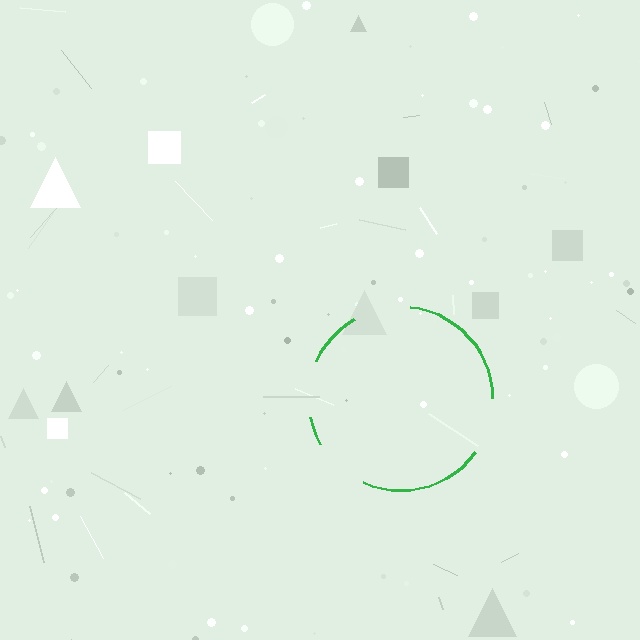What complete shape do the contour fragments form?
The contour fragments form a circle.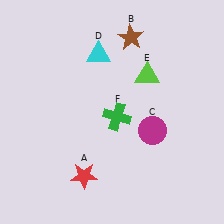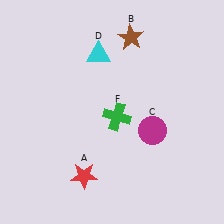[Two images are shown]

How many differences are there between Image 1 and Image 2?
There is 1 difference between the two images.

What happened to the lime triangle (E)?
The lime triangle (E) was removed in Image 2. It was in the top-right area of Image 1.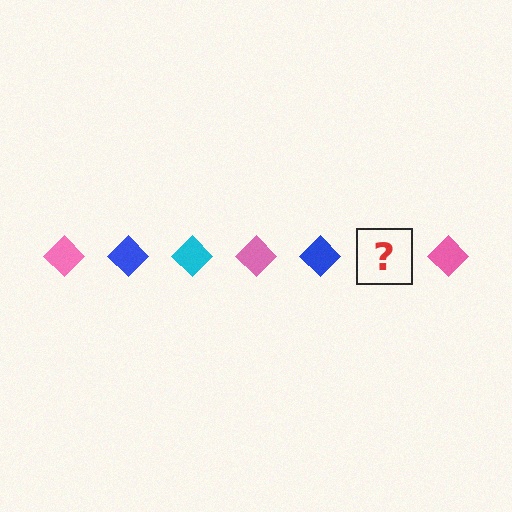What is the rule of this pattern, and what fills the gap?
The rule is that the pattern cycles through pink, blue, cyan diamonds. The gap should be filled with a cyan diamond.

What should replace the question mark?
The question mark should be replaced with a cyan diamond.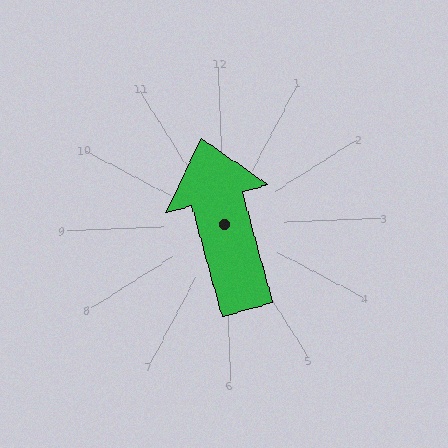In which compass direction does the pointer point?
North.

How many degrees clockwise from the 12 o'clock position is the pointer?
Approximately 347 degrees.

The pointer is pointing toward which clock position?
Roughly 12 o'clock.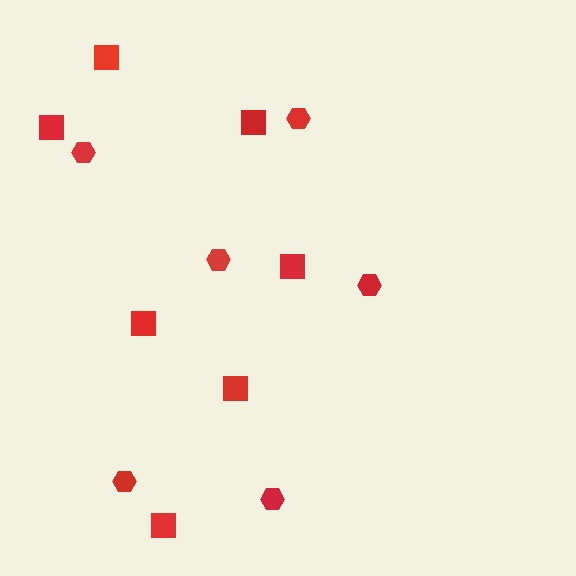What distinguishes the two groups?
There are 2 groups: one group of squares (7) and one group of hexagons (6).